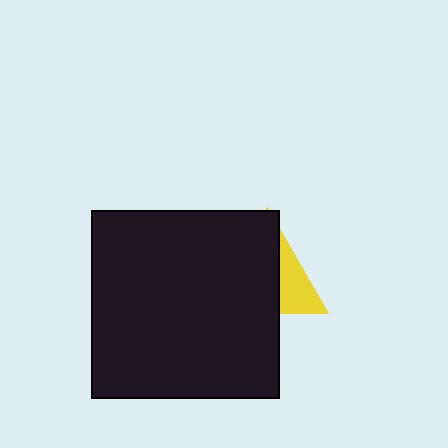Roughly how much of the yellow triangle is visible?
A small part of it is visible (roughly 32%).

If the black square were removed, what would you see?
You would see the complete yellow triangle.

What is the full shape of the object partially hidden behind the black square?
The partially hidden object is a yellow triangle.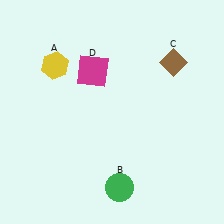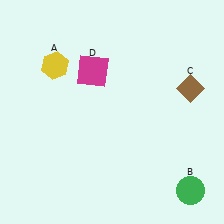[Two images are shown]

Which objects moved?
The objects that moved are: the green circle (B), the brown diamond (C).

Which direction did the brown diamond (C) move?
The brown diamond (C) moved down.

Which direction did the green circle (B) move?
The green circle (B) moved right.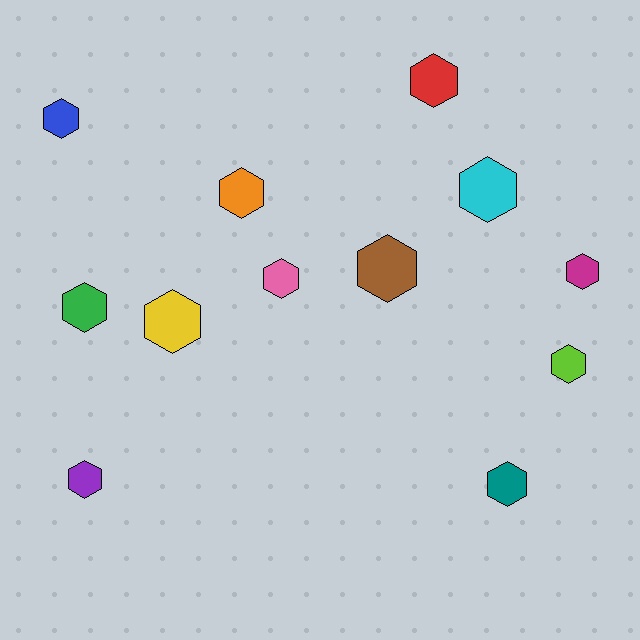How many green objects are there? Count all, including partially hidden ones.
There is 1 green object.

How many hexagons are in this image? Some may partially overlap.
There are 12 hexagons.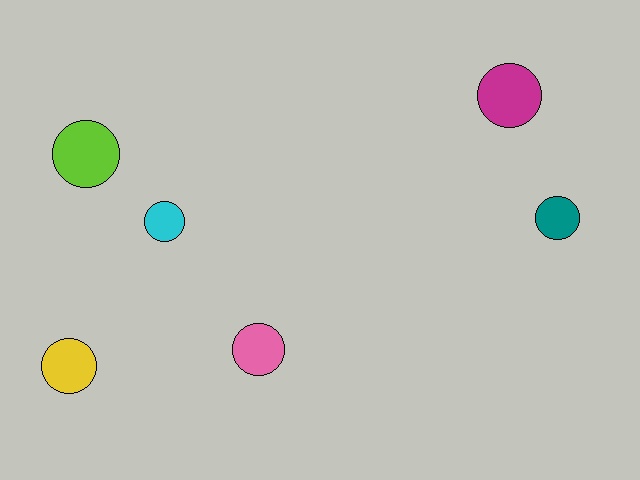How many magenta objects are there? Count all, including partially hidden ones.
There is 1 magenta object.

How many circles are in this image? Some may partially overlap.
There are 6 circles.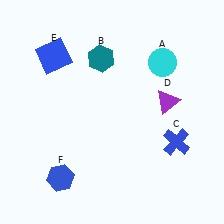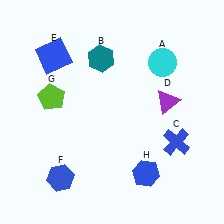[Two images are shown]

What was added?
A lime pentagon (G), a blue hexagon (H) were added in Image 2.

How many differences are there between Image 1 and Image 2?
There are 2 differences between the two images.